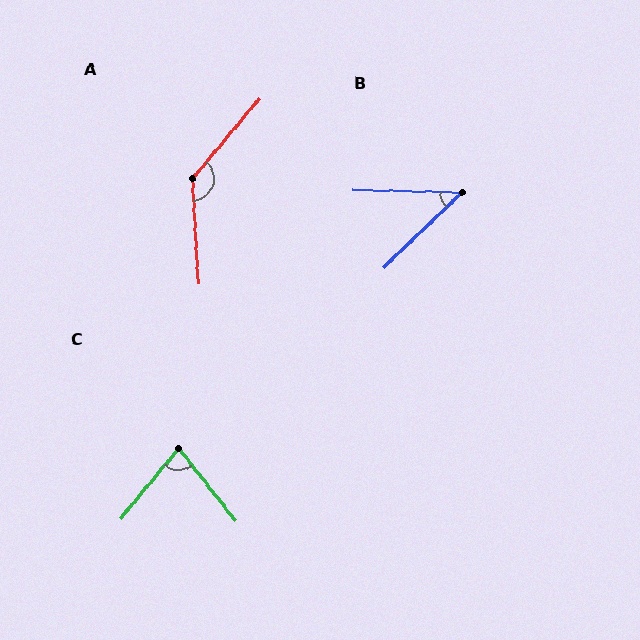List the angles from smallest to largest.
B (45°), C (78°), A (137°).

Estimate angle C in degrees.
Approximately 78 degrees.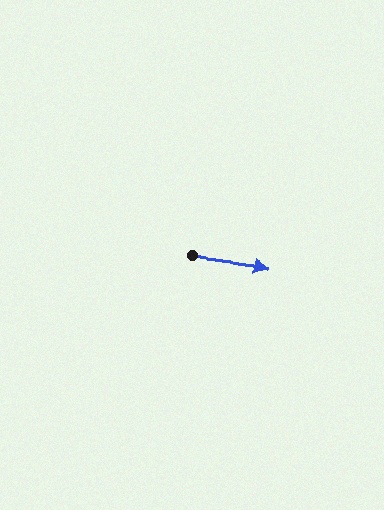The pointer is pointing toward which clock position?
Roughly 3 o'clock.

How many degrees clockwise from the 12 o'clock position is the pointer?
Approximately 98 degrees.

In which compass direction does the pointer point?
East.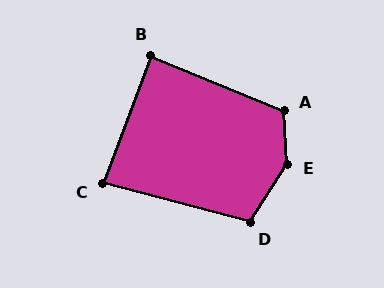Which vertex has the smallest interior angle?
C, at approximately 84 degrees.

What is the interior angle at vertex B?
Approximately 88 degrees (approximately right).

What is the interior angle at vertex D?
Approximately 108 degrees (obtuse).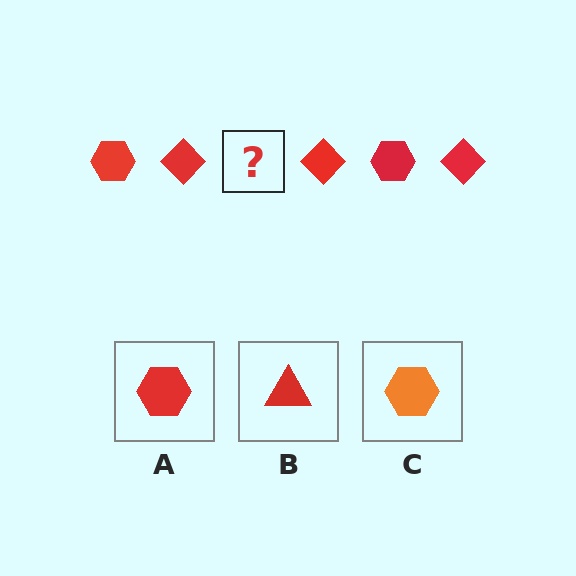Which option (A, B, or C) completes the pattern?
A.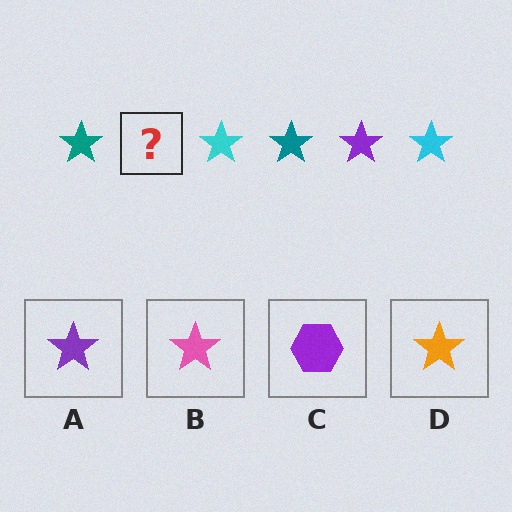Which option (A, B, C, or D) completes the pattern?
A.